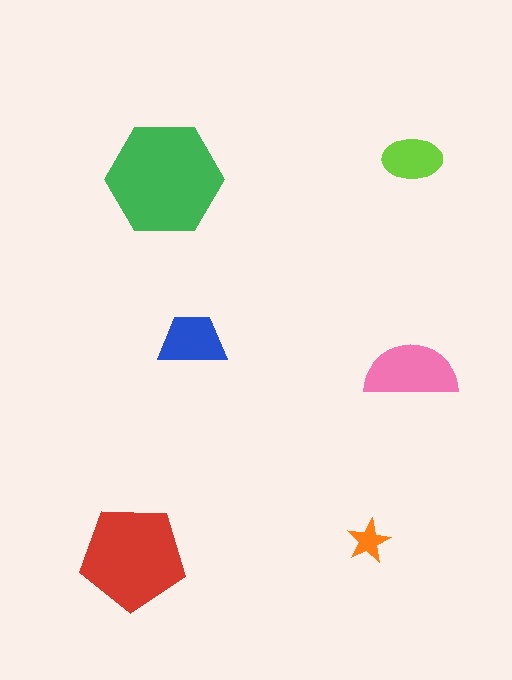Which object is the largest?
The green hexagon.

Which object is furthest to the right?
The lime ellipse is rightmost.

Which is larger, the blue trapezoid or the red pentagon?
The red pentagon.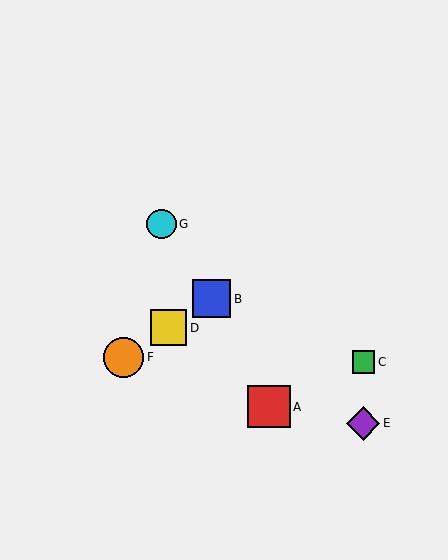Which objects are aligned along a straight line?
Objects B, D, F are aligned along a straight line.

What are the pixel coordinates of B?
Object B is at (212, 299).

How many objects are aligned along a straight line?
3 objects (B, D, F) are aligned along a straight line.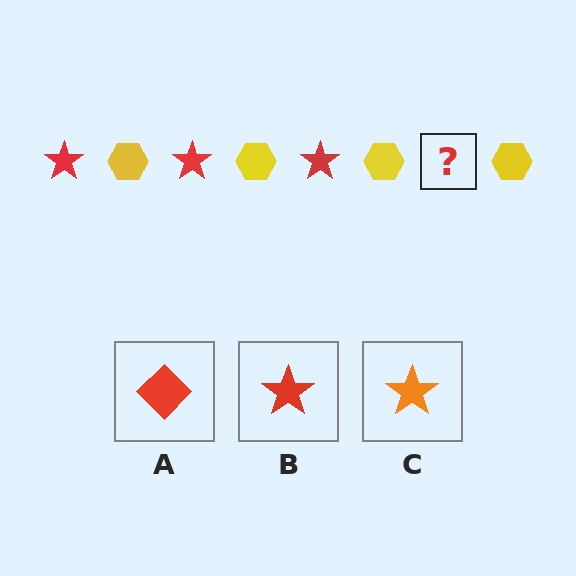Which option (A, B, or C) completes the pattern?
B.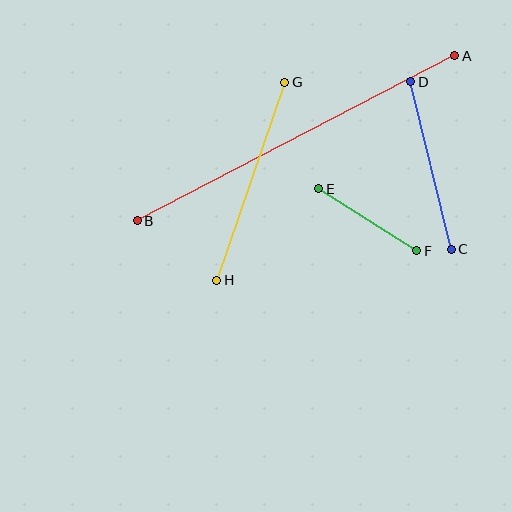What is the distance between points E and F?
The distance is approximately 116 pixels.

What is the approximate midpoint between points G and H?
The midpoint is at approximately (251, 181) pixels.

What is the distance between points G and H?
The distance is approximately 209 pixels.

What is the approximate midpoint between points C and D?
The midpoint is at approximately (431, 165) pixels.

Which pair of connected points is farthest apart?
Points A and B are farthest apart.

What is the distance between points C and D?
The distance is approximately 172 pixels.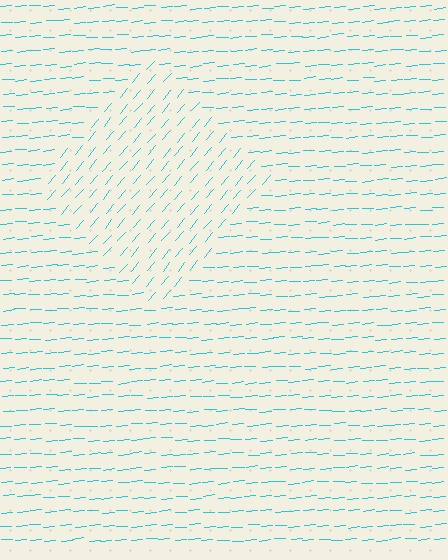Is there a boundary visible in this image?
Yes, there is a texture boundary formed by a change in line orientation.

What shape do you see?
I see a diamond.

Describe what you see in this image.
The image is filled with small cyan line segments. A diamond region in the image has lines oriented differently from the surrounding lines, creating a visible texture boundary.